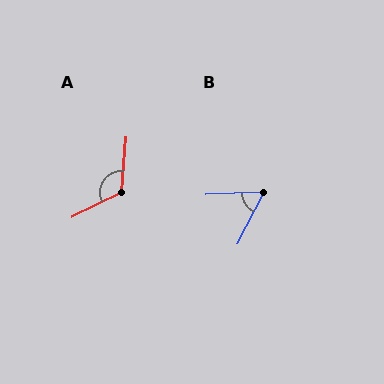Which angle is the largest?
A, at approximately 121 degrees.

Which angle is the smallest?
B, at approximately 60 degrees.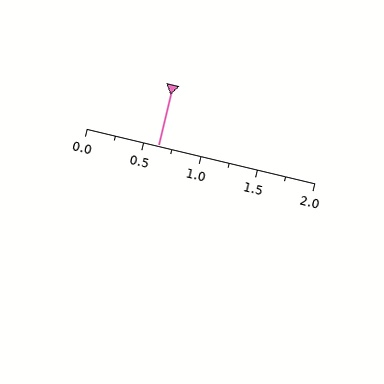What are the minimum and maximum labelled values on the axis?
The axis runs from 0.0 to 2.0.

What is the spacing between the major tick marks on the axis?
The major ticks are spaced 0.5 apart.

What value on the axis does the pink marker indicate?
The marker indicates approximately 0.62.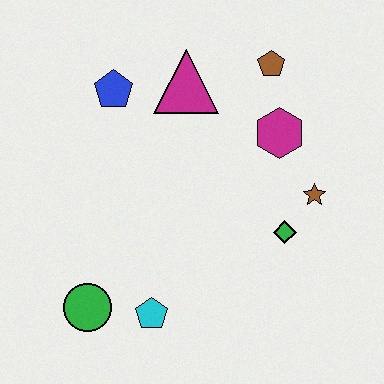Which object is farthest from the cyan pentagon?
The brown pentagon is farthest from the cyan pentagon.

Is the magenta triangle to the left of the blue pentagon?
No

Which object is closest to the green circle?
The cyan pentagon is closest to the green circle.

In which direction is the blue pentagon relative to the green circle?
The blue pentagon is above the green circle.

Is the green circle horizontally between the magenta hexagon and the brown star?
No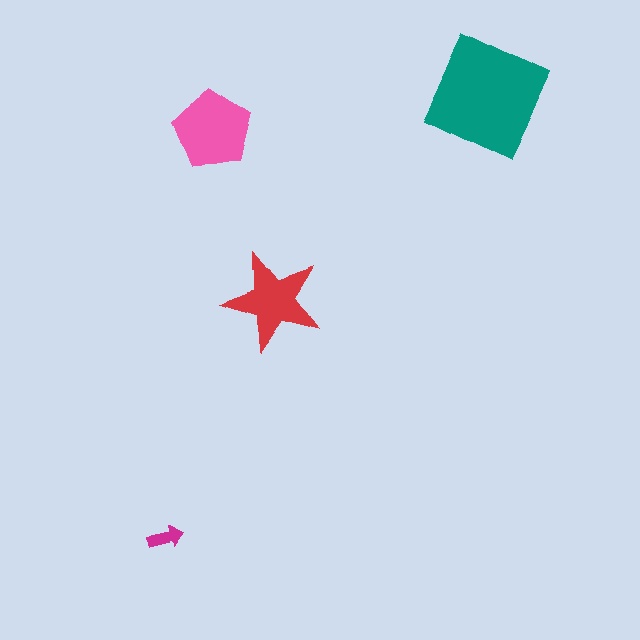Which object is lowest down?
The magenta arrow is bottommost.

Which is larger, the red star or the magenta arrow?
The red star.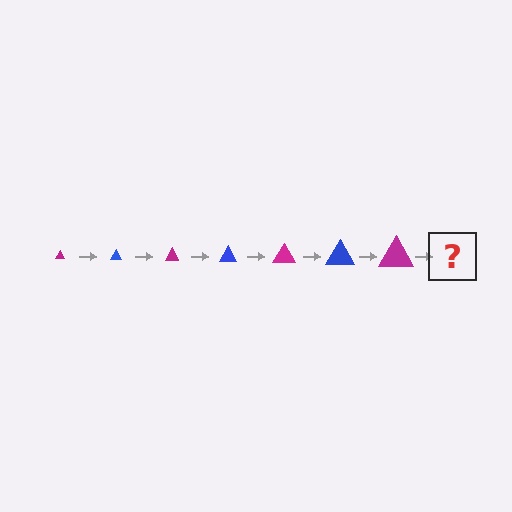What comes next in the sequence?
The next element should be a blue triangle, larger than the previous one.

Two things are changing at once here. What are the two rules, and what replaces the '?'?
The two rules are that the triangle grows larger each step and the color cycles through magenta and blue. The '?' should be a blue triangle, larger than the previous one.